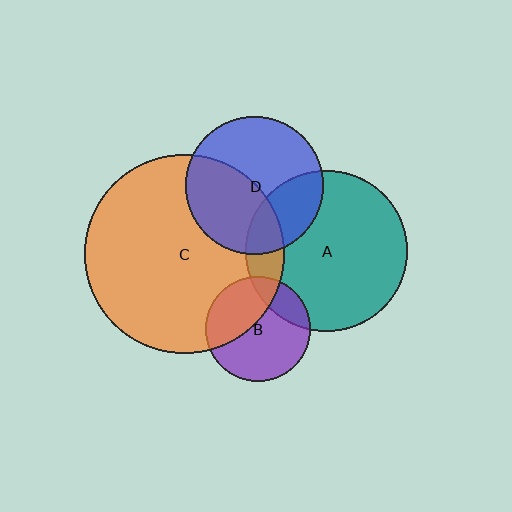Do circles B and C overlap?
Yes.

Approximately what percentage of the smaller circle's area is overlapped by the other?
Approximately 40%.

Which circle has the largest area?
Circle C (orange).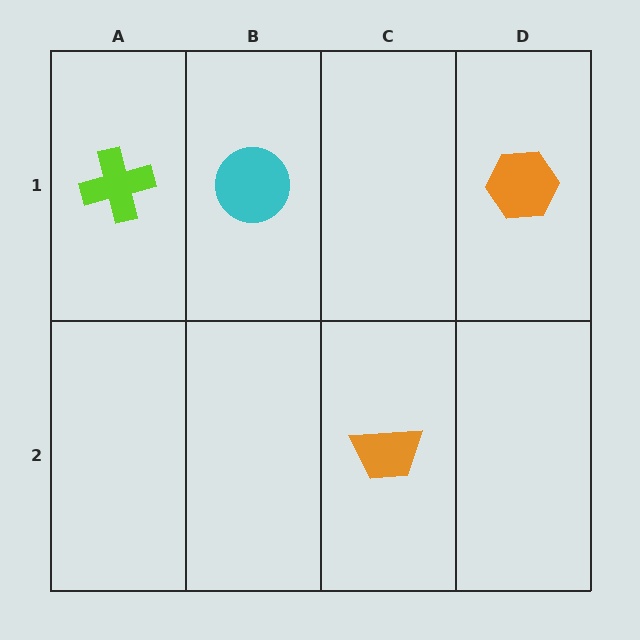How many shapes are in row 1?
3 shapes.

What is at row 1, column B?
A cyan circle.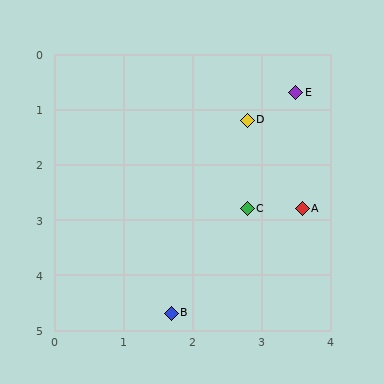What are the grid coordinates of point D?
Point D is at approximately (2.8, 1.2).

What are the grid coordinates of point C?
Point C is at approximately (2.8, 2.8).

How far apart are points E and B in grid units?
Points E and B are about 4.4 grid units apart.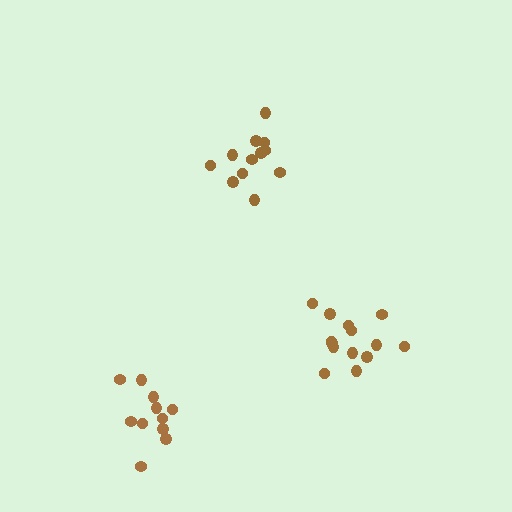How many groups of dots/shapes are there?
There are 3 groups.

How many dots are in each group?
Group 1: 12 dots, Group 2: 14 dots, Group 3: 11 dots (37 total).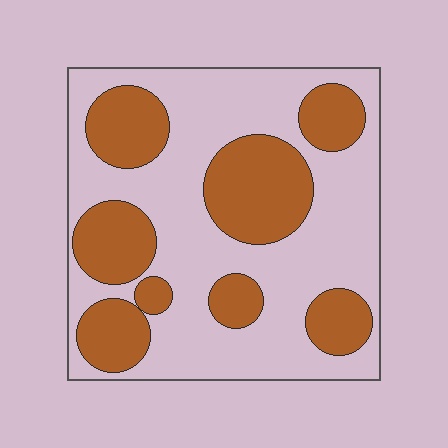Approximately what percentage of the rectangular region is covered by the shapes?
Approximately 35%.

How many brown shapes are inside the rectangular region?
8.